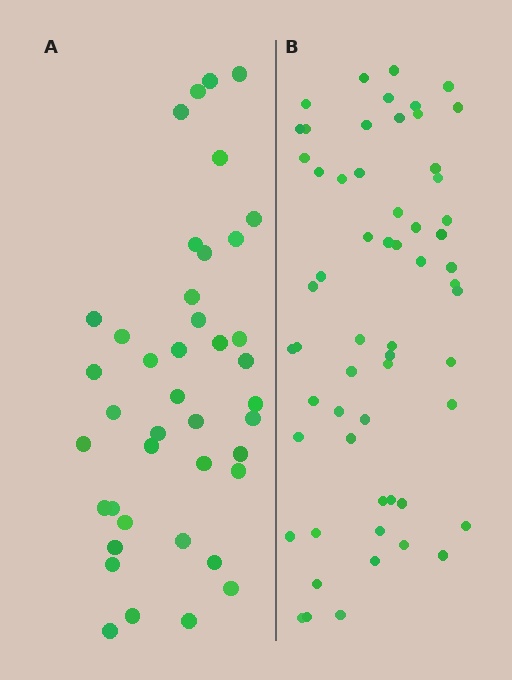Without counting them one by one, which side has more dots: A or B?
Region B (the right region) has more dots.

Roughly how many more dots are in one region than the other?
Region B has approximately 20 more dots than region A.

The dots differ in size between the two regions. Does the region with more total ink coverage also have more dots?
No. Region A has more total ink coverage because its dots are larger, but region B actually contains more individual dots. Total area can be misleading — the number of items is what matters here.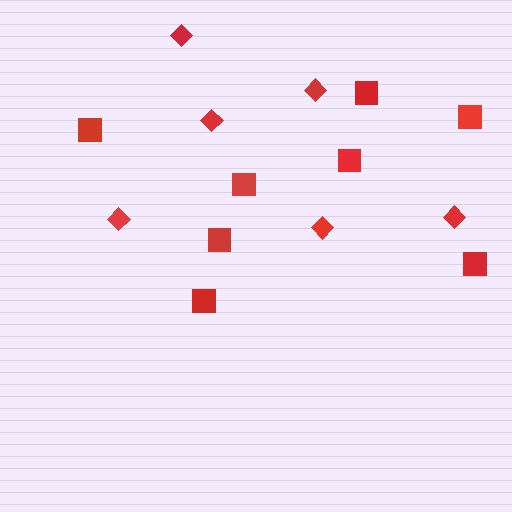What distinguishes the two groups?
There are 2 groups: one group of squares (8) and one group of diamonds (6).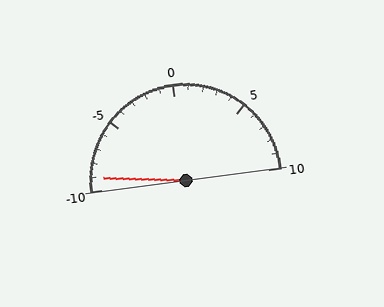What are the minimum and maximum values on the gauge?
The gauge ranges from -10 to 10.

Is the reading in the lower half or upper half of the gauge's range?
The reading is in the lower half of the range (-10 to 10).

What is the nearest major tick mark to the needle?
The nearest major tick mark is -10.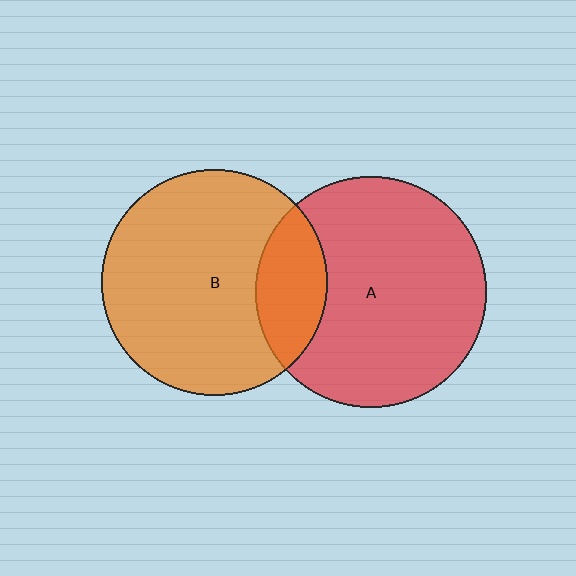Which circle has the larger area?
Circle A (red).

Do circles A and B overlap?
Yes.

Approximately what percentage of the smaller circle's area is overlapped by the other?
Approximately 20%.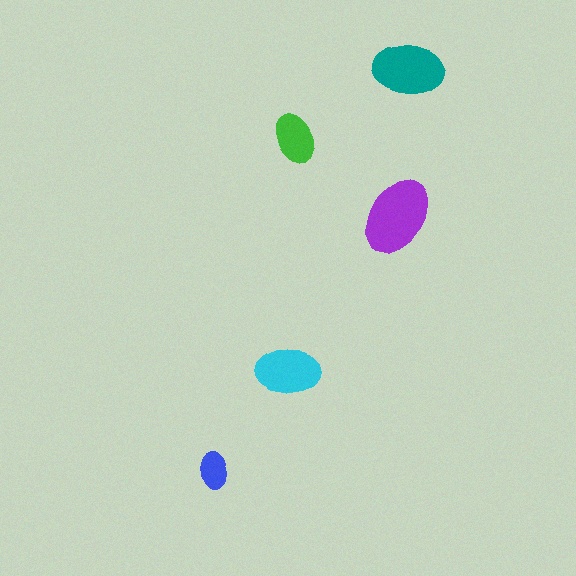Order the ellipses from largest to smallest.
the purple one, the teal one, the cyan one, the green one, the blue one.